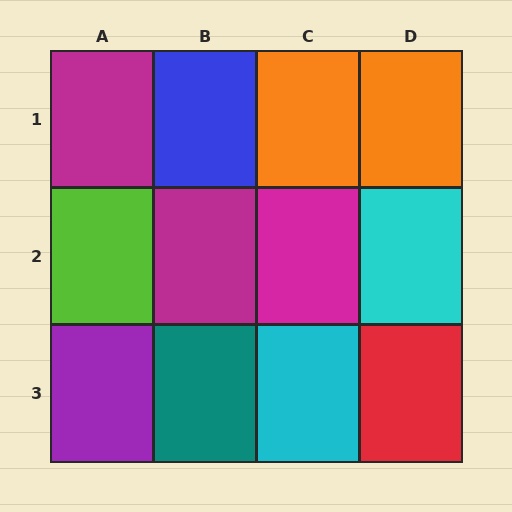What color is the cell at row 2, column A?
Lime.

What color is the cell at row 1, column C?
Orange.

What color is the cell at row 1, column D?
Orange.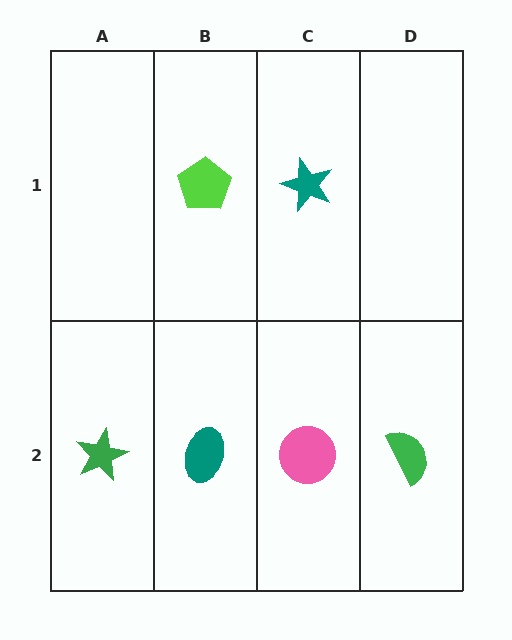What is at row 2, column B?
A teal ellipse.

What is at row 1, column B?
A lime pentagon.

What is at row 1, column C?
A teal star.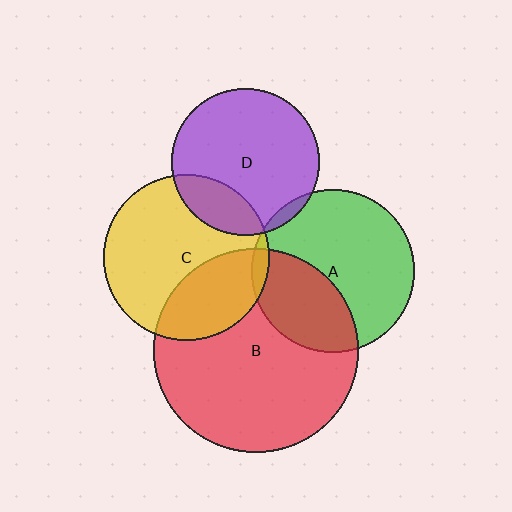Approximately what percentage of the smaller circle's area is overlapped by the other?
Approximately 30%.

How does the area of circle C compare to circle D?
Approximately 1.3 times.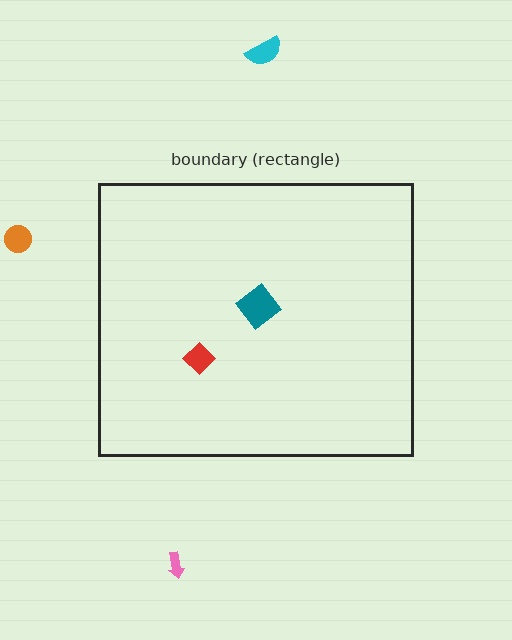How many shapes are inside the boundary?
2 inside, 3 outside.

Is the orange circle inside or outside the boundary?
Outside.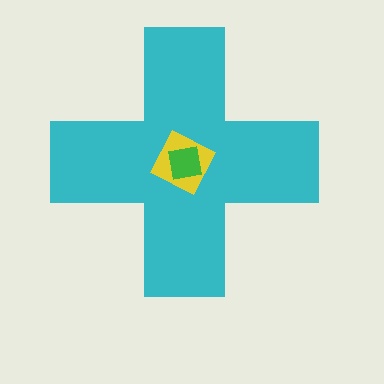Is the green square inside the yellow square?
Yes.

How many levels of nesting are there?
3.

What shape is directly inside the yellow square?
The green square.